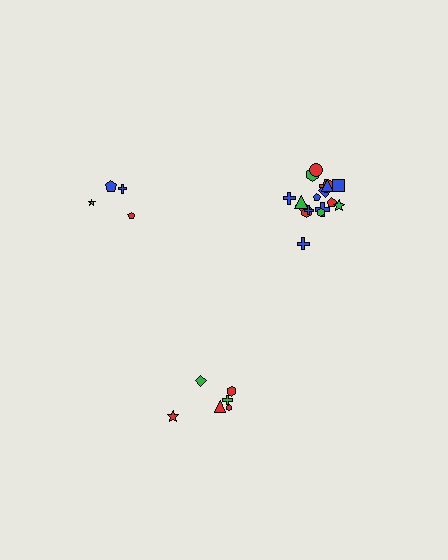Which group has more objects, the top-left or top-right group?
The top-right group.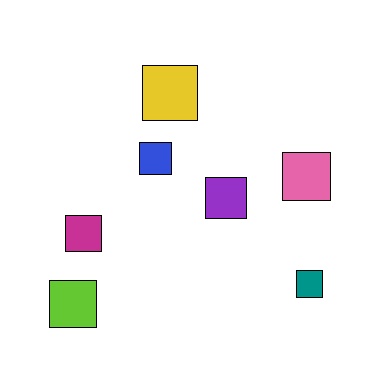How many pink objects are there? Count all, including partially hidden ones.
There is 1 pink object.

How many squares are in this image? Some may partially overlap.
There are 7 squares.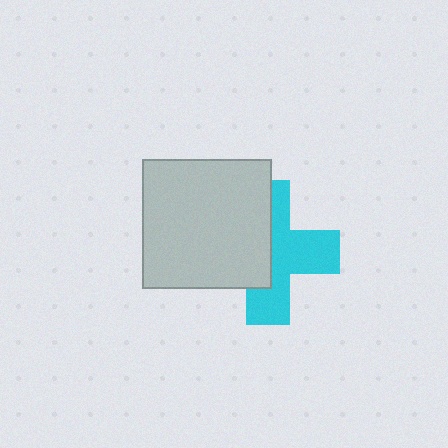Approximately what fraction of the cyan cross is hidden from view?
Roughly 47% of the cyan cross is hidden behind the light gray square.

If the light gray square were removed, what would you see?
You would see the complete cyan cross.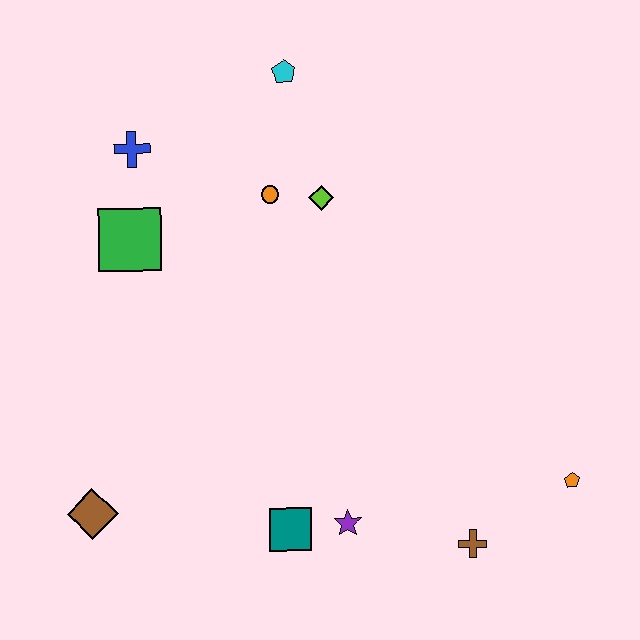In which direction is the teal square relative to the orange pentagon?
The teal square is to the left of the orange pentagon.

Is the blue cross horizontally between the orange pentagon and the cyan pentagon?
No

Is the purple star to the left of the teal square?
No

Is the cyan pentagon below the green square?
No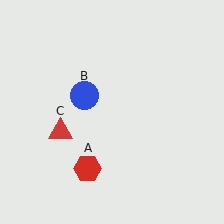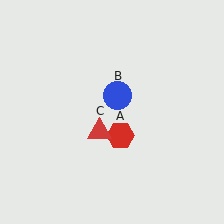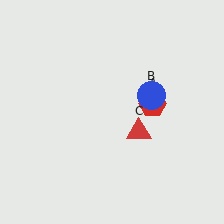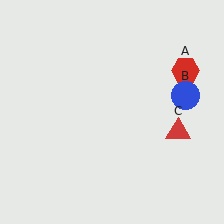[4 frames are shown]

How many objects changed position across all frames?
3 objects changed position: red hexagon (object A), blue circle (object B), red triangle (object C).